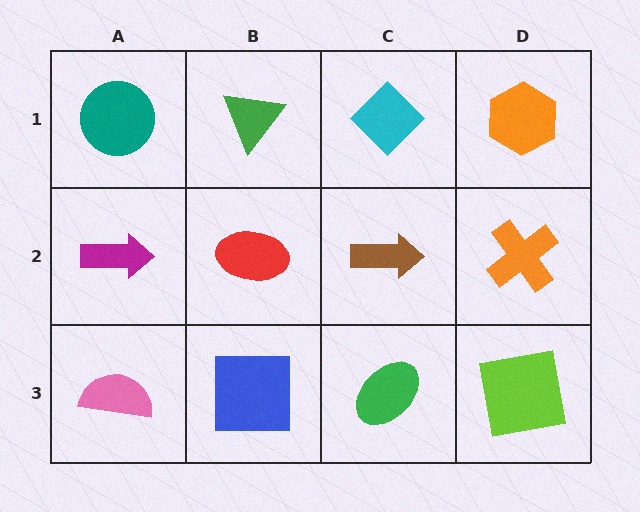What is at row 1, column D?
An orange hexagon.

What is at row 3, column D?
A lime square.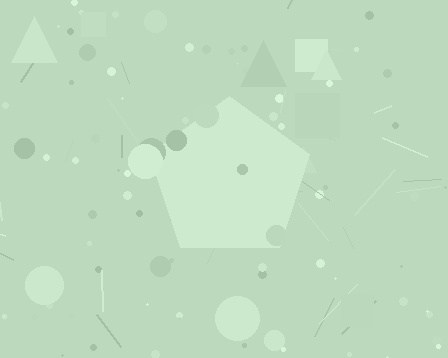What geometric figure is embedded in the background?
A pentagon is embedded in the background.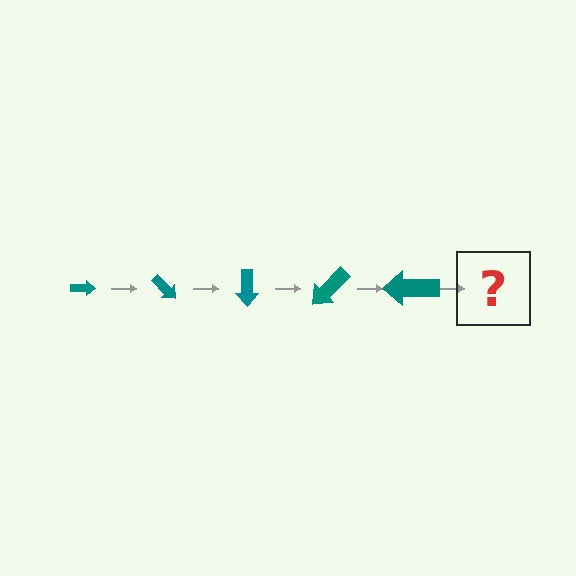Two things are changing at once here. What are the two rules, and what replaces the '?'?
The two rules are that the arrow grows larger each step and it rotates 45 degrees each step. The '?' should be an arrow, larger than the previous one and rotated 225 degrees from the start.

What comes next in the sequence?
The next element should be an arrow, larger than the previous one and rotated 225 degrees from the start.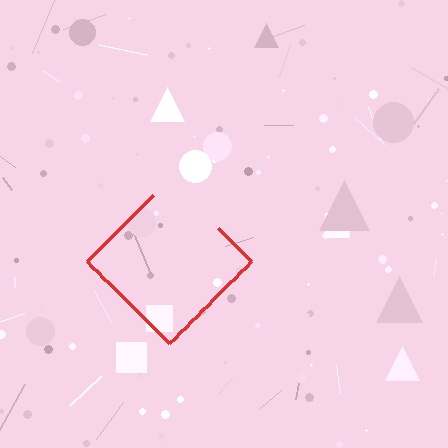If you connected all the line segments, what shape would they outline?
They would outline a diamond.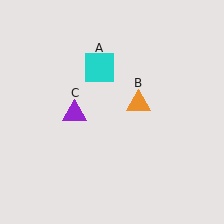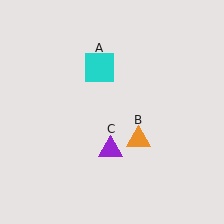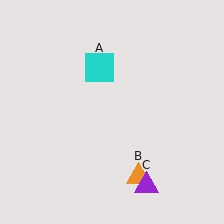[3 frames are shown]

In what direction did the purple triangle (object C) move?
The purple triangle (object C) moved down and to the right.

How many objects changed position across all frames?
2 objects changed position: orange triangle (object B), purple triangle (object C).